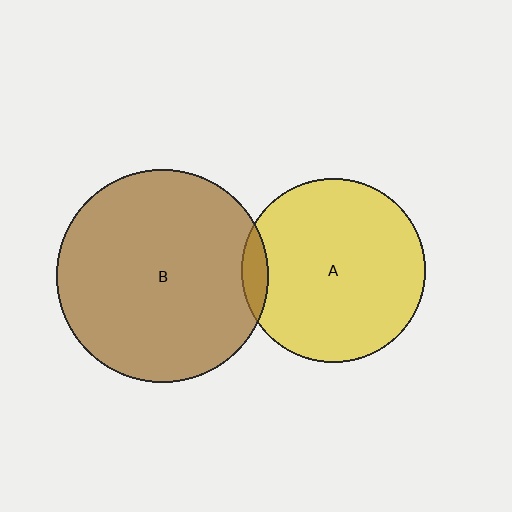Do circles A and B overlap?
Yes.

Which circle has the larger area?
Circle B (brown).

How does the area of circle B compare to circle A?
Approximately 1.3 times.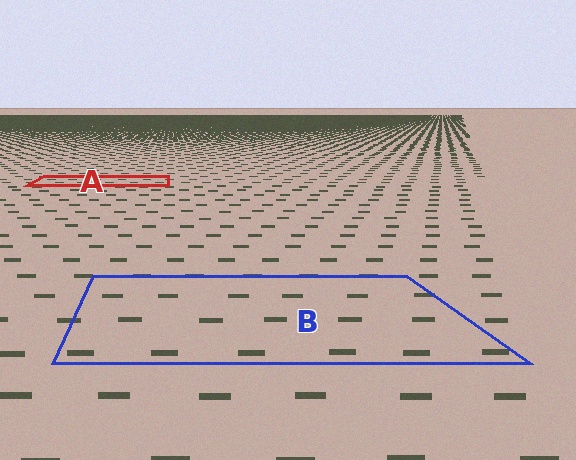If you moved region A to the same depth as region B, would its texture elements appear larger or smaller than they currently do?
They would appear larger. At a closer depth, the same texture elements are projected at a bigger on-screen size.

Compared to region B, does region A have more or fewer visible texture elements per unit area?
Region A has more texture elements per unit area — they are packed more densely because it is farther away.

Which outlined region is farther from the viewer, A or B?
Region A is farther from the viewer — the texture elements inside it appear smaller and more densely packed.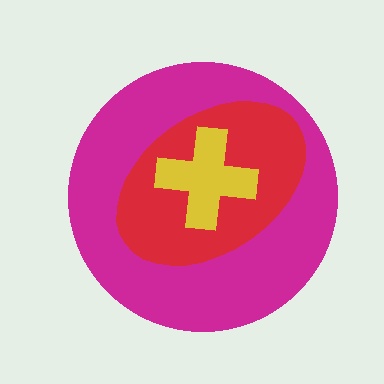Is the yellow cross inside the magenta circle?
Yes.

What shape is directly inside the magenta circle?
The red ellipse.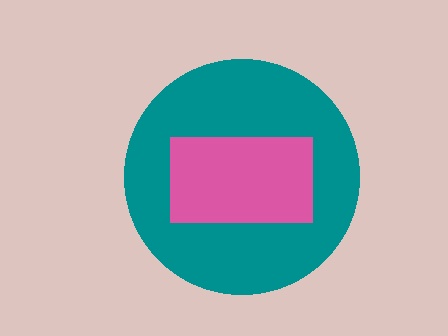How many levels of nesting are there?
2.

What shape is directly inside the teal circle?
The pink rectangle.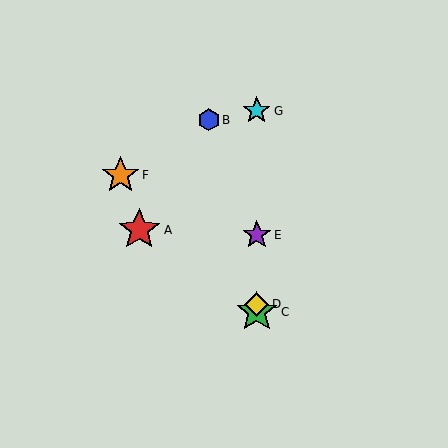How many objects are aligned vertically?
4 objects (C, D, E, G) are aligned vertically.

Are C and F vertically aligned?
No, C is at x≈257 and F is at x≈121.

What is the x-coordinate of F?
Object F is at x≈121.